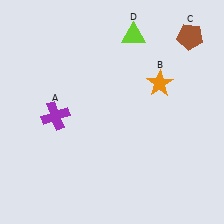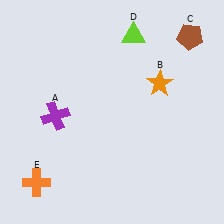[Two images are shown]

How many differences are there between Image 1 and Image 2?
There is 1 difference between the two images.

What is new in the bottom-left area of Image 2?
An orange cross (E) was added in the bottom-left area of Image 2.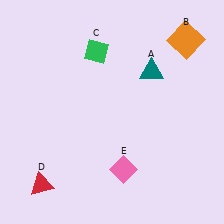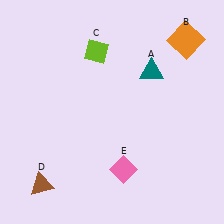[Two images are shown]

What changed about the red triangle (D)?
In Image 1, D is red. In Image 2, it changed to brown.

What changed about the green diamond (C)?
In Image 1, C is green. In Image 2, it changed to lime.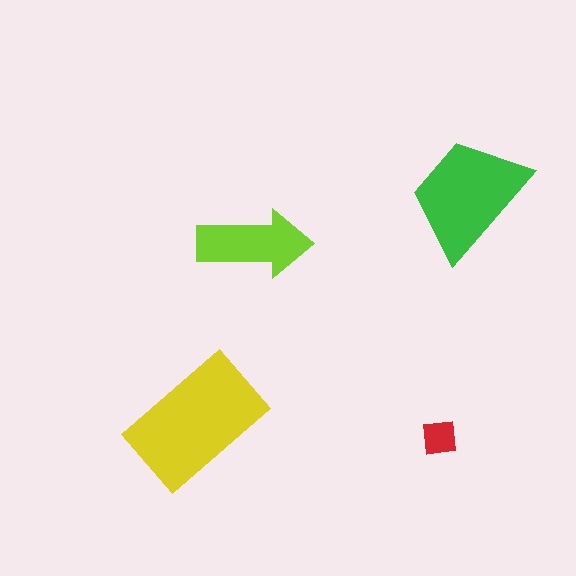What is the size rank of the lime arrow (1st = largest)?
3rd.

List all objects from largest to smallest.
The yellow rectangle, the green trapezoid, the lime arrow, the red square.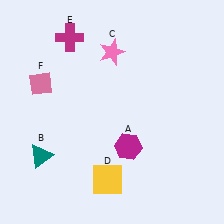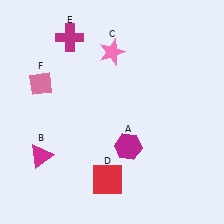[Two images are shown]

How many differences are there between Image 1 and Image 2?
There are 2 differences between the two images.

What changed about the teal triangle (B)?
In Image 1, B is teal. In Image 2, it changed to magenta.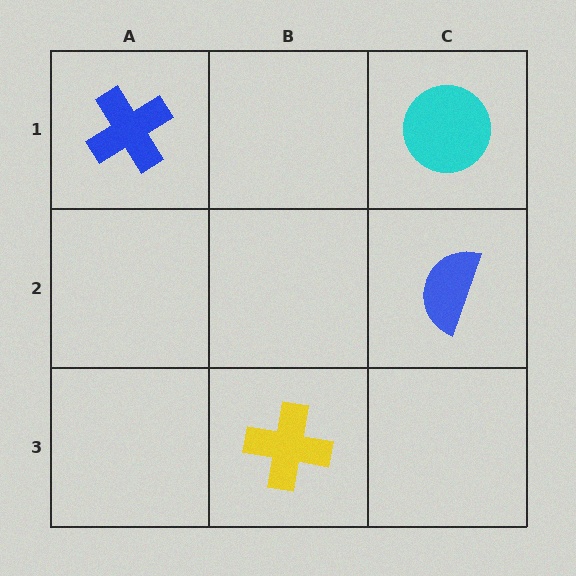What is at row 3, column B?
A yellow cross.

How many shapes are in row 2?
1 shape.